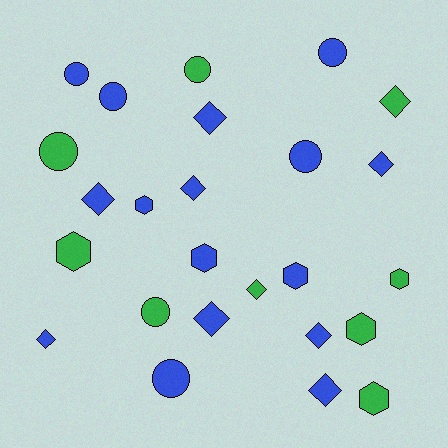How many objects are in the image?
There are 25 objects.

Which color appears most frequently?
Blue, with 16 objects.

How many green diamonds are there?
There are 2 green diamonds.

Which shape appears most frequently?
Diamond, with 10 objects.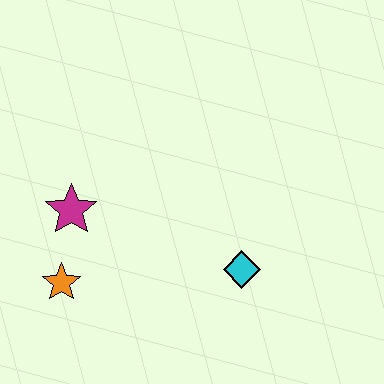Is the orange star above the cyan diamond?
No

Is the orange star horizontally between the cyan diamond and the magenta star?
No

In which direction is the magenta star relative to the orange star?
The magenta star is above the orange star.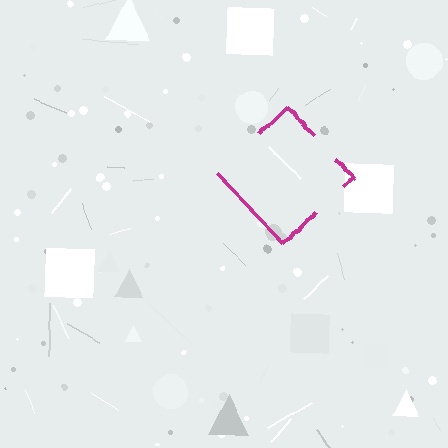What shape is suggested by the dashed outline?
The dashed outline suggests a diamond.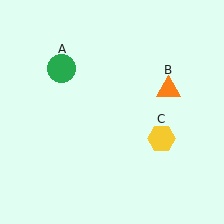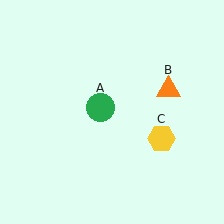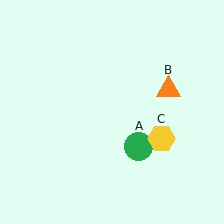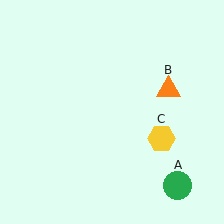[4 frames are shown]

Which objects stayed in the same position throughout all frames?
Orange triangle (object B) and yellow hexagon (object C) remained stationary.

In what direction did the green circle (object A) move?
The green circle (object A) moved down and to the right.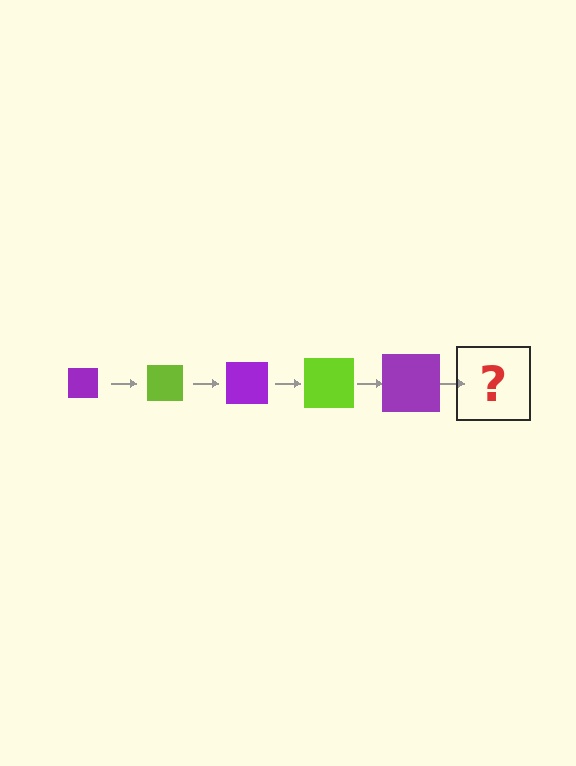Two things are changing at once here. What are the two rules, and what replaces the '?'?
The two rules are that the square grows larger each step and the color cycles through purple and lime. The '?' should be a lime square, larger than the previous one.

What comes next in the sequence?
The next element should be a lime square, larger than the previous one.